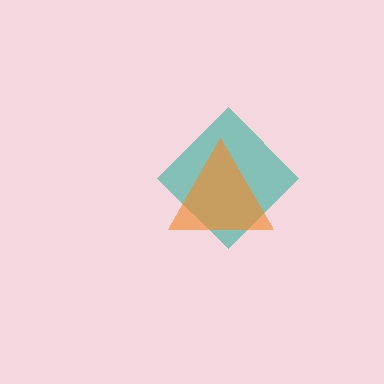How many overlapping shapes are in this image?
There are 2 overlapping shapes in the image.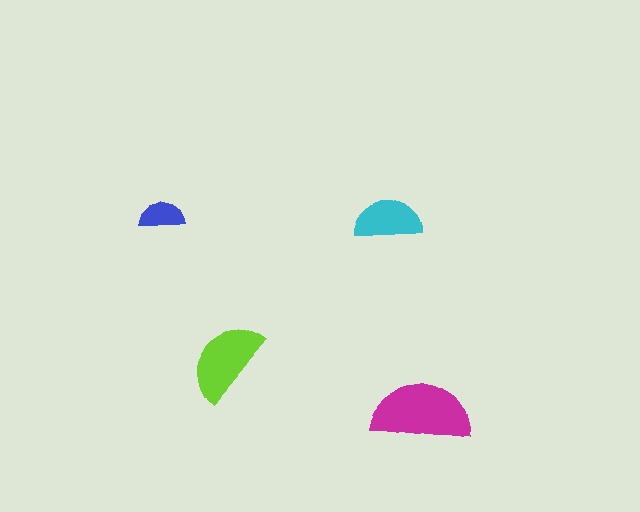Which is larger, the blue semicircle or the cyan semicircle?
The cyan one.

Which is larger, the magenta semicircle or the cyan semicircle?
The magenta one.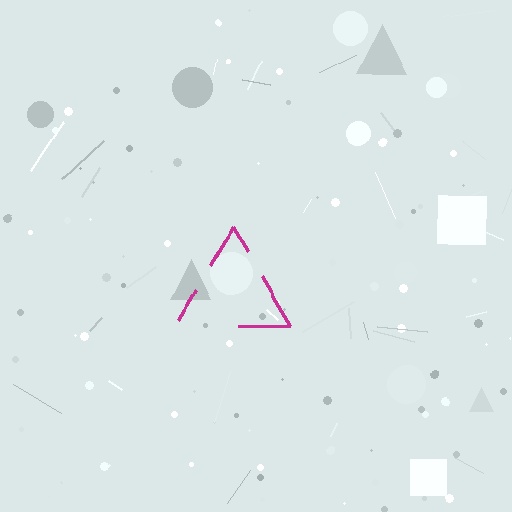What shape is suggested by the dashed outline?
The dashed outline suggests a triangle.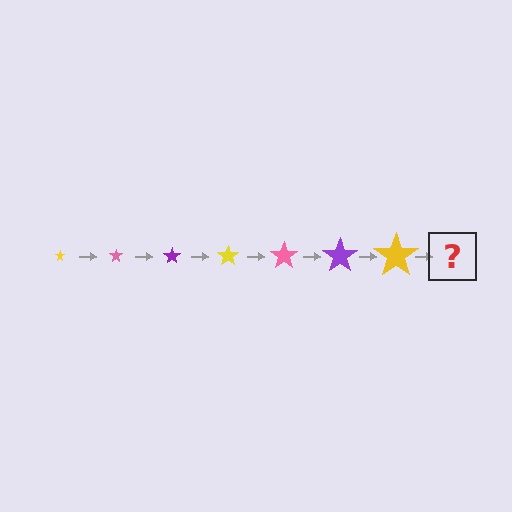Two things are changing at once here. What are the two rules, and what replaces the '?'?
The two rules are that the star grows larger each step and the color cycles through yellow, pink, and purple. The '?' should be a pink star, larger than the previous one.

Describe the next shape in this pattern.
It should be a pink star, larger than the previous one.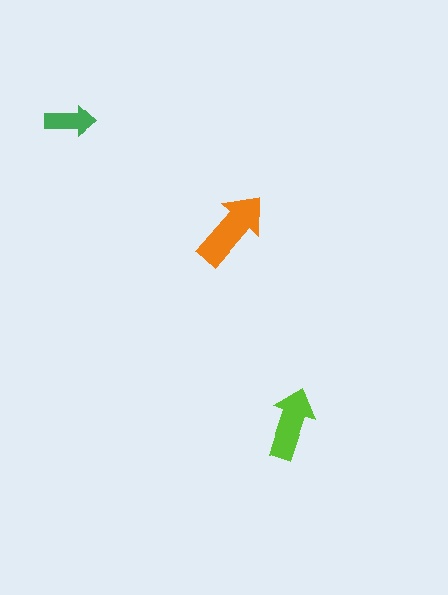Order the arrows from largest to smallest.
the orange one, the lime one, the green one.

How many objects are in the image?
There are 3 objects in the image.